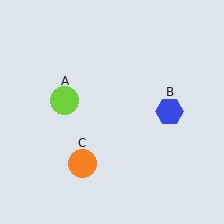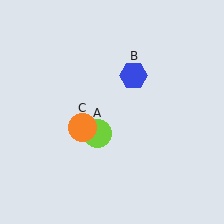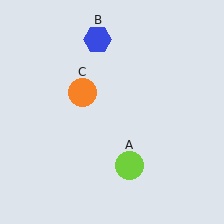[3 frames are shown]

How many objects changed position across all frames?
3 objects changed position: lime circle (object A), blue hexagon (object B), orange circle (object C).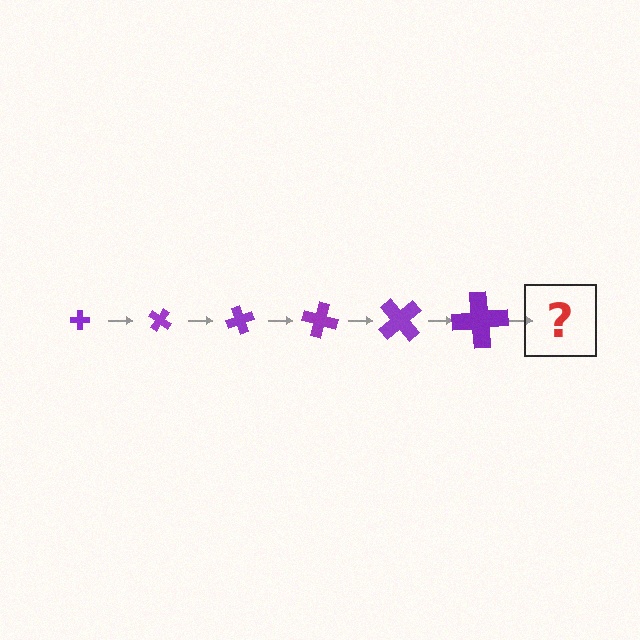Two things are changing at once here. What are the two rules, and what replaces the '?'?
The two rules are that the cross grows larger each step and it rotates 35 degrees each step. The '?' should be a cross, larger than the previous one and rotated 210 degrees from the start.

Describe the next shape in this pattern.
It should be a cross, larger than the previous one and rotated 210 degrees from the start.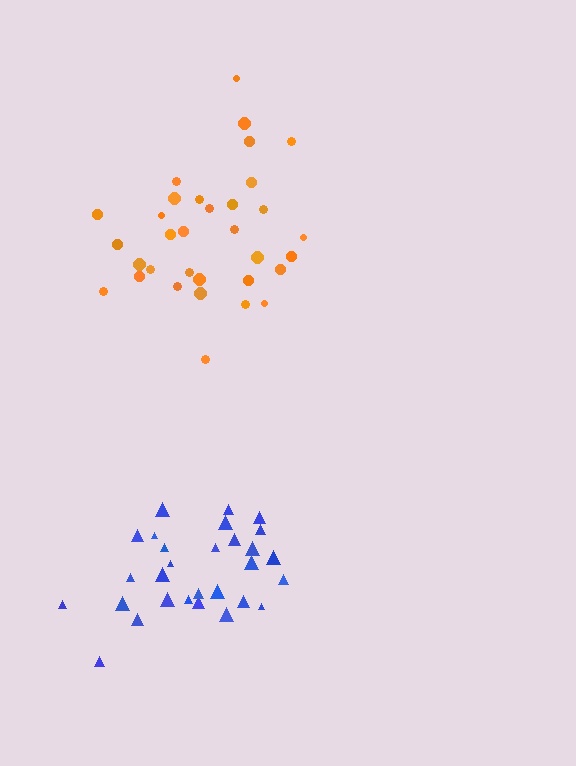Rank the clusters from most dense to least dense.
blue, orange.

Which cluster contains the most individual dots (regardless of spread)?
Orange (33).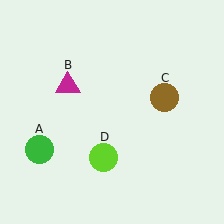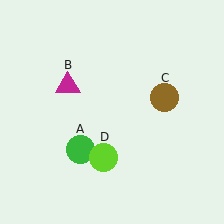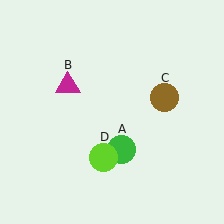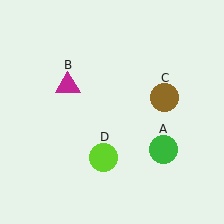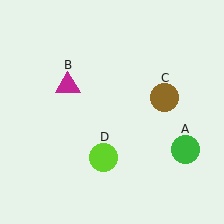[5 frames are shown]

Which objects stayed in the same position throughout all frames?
Magenta triangle (object B) and brown circle (object C) and lime circle (object D) remained stationary.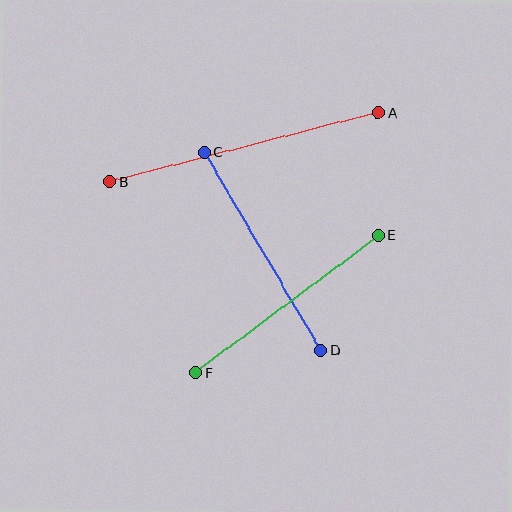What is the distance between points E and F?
The distance is approximately 229 pixels.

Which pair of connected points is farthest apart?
Points A and B are farthest apart.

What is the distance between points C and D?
The distance is approximately 230 pixels.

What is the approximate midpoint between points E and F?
The midpoint is at approximately (287, 304) pixels.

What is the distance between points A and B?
The distance is approximately 277 pixels.